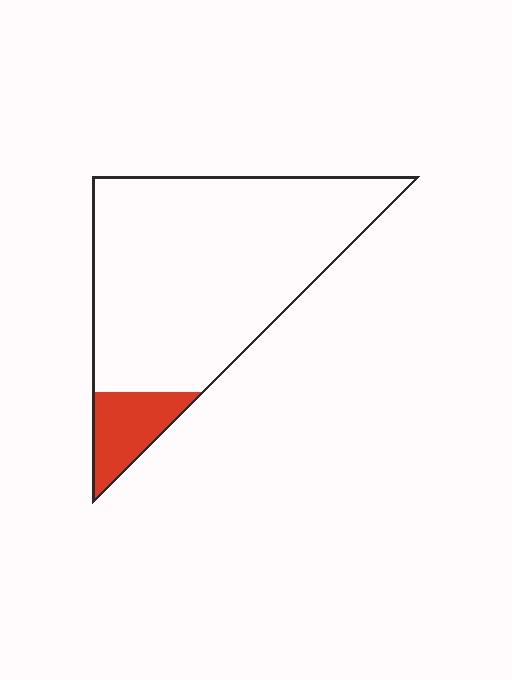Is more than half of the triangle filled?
No.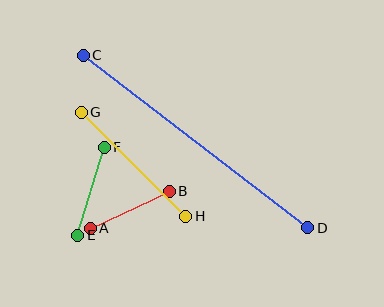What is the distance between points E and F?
The distance is approximately 92 pixels.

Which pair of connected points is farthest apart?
Points C and D are farthest apart.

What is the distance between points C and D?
The distance is approximately 283 pixels.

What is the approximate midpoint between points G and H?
The midpoint is at approximately (133, 164) pixels.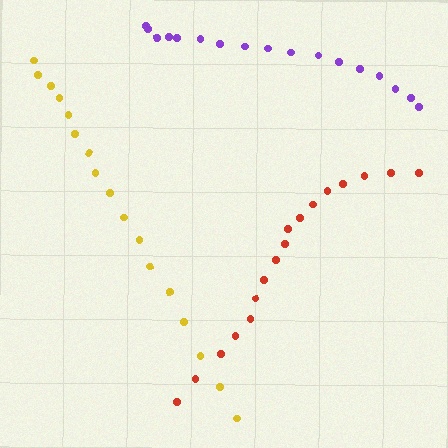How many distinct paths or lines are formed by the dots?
There are 3 distinct paths.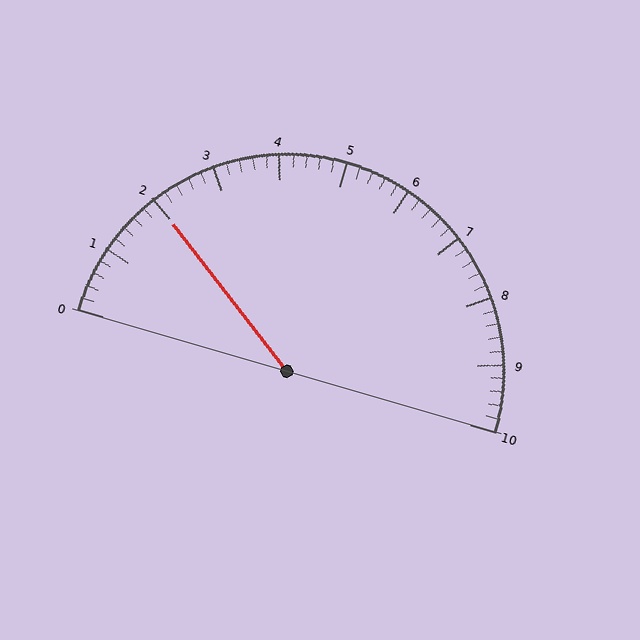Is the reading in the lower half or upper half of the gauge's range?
The reading is in the lower half of the range (0 to 10).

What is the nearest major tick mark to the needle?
The nearest major tick mark is 2.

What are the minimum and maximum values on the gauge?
The gauge ranges from 0 to 10.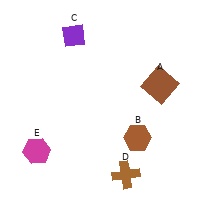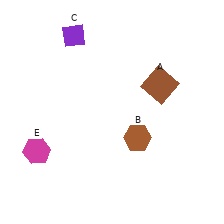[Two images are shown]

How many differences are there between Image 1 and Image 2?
There is 1 difference between the two images.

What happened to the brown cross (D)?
The brown cross (D) was removed in Image 2. It was in the bottom-right area of Image 1.